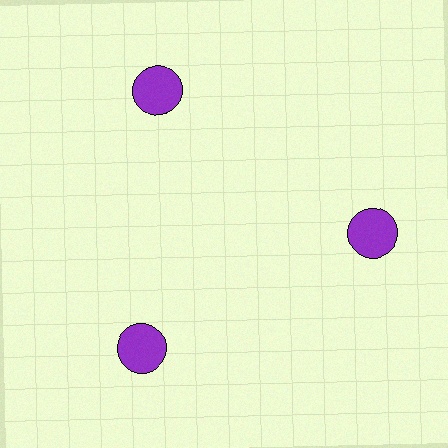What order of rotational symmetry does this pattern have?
This pattern has 3-fold rotational symmetry.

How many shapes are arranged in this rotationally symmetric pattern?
There are 3 shapes, arranged in 3 groups of 1.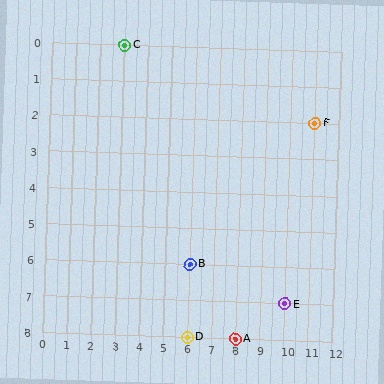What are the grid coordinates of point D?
Point D is at grid coordinates (6, 8).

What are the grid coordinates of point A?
Point A is at grid coordinates (8, 8).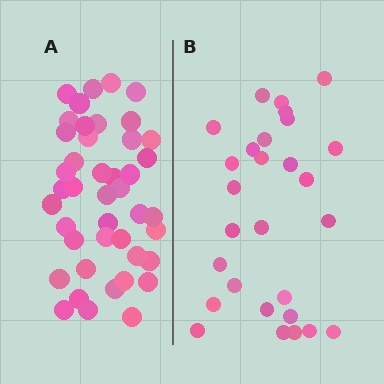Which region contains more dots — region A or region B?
Region A (the left region) has more dots.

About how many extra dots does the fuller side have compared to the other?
Region A has approximately 15 more dots than region B.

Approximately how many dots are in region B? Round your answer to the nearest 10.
About 30 dots. (The exact count is 28, which rounds to 30.)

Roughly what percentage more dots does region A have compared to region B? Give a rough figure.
About 55% more.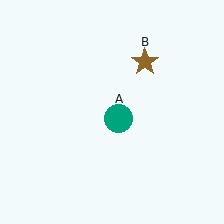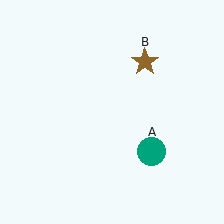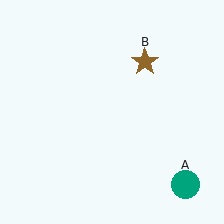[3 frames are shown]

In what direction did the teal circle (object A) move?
The teal circle (object A) moved down and to the right.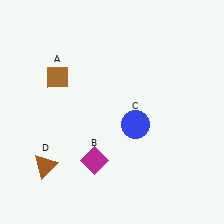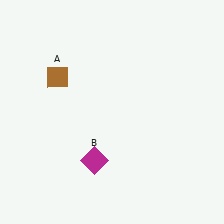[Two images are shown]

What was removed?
The brown triangle (D), the blue circle (C) were removed in Image 2.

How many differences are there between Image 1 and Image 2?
There are 2 differences between the two images.